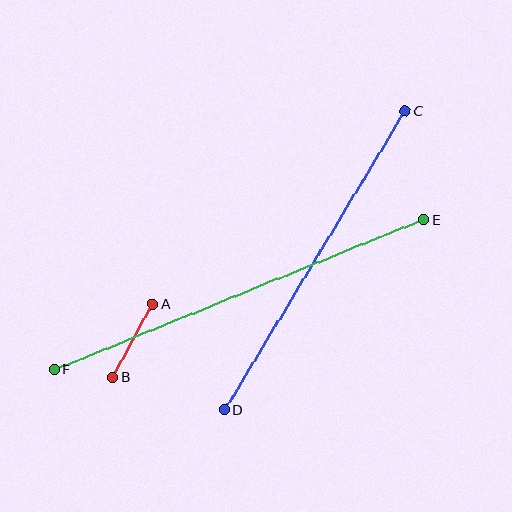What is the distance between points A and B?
The distance is approximately 84 pixels.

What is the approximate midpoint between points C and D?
The midpoint is at approximately (315, 260) pixels.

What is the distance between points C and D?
The distance is approximately 349 pixels.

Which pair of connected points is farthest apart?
Points E and F are farthest apart.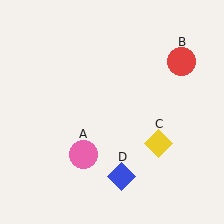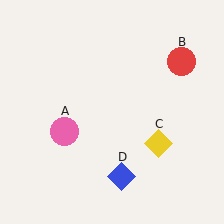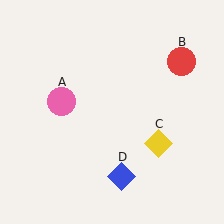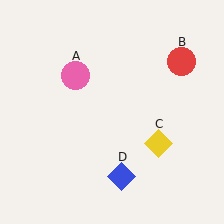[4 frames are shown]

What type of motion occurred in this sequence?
The pink circle (object A) rotated clockwise around the center of the scene.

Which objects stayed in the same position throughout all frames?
Red circle (object B) and yellow diamond (object C) and blue diamond (object D) remained stationary.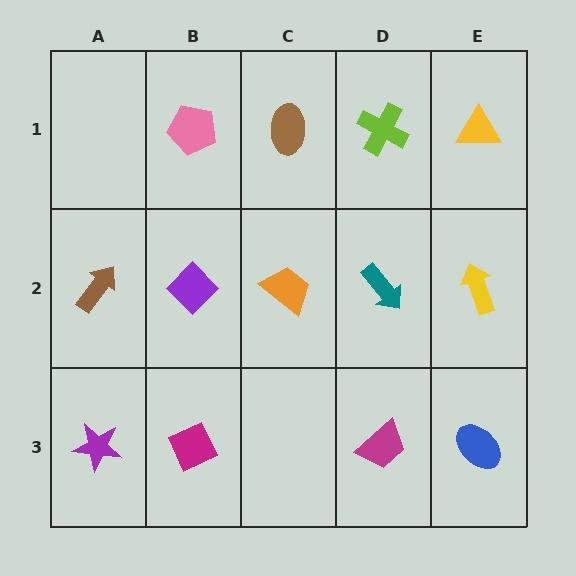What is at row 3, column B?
A magenta diamond.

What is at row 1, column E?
A yellow triangle.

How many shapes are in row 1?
4 shapes.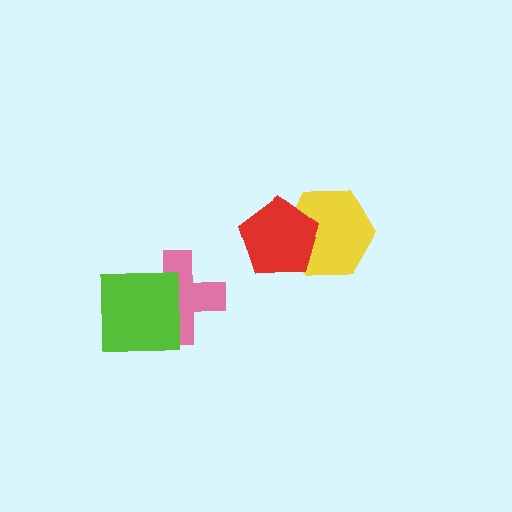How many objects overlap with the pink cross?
1 object overlaps with the pink cross.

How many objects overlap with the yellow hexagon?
1 object overlaps with the yellow hexagon.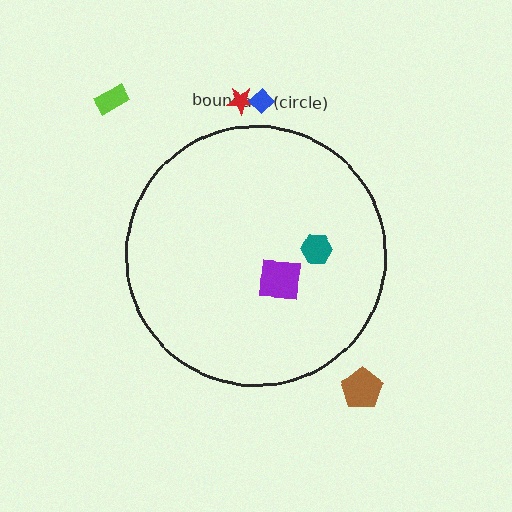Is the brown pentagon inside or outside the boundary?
Outside.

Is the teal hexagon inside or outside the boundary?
Inside.